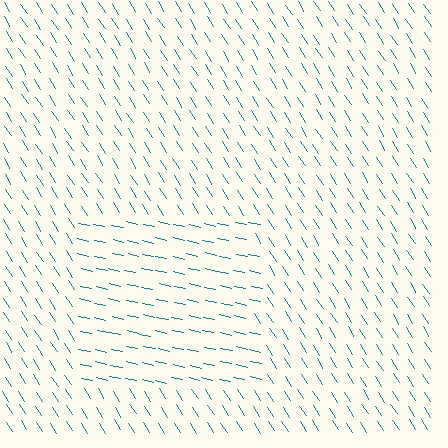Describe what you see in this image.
The image is filled with small teal line segments. A rectangle region in the image has lines oriented differently from the surrounding lines, creating a visible texture boundary.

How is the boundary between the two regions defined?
The boundary is defined purely by a change in line orientation (approximately 45 degrees difference). All lines are the same color and thickness.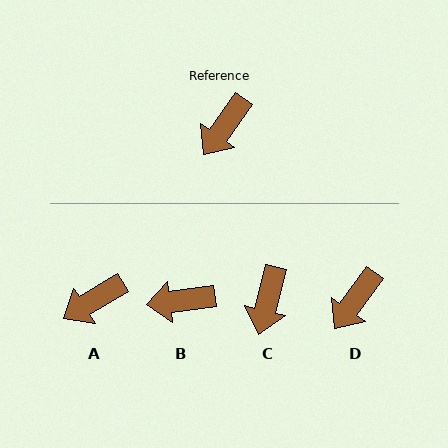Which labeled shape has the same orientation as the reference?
D.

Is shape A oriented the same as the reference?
No, it is off by about 24 degrees.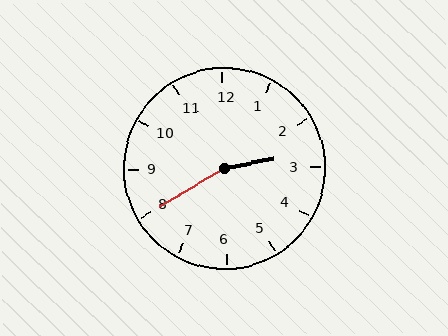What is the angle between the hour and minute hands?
Approximately 160 degrees.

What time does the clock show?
2:40.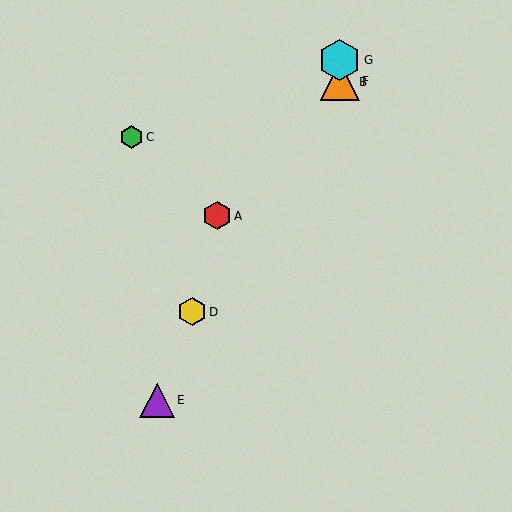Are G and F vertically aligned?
Yes, both are at x≈340.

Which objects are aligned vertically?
Objects B, F, G are aligned vertically.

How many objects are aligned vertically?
3 objects (B, F, G) are aligned vertically.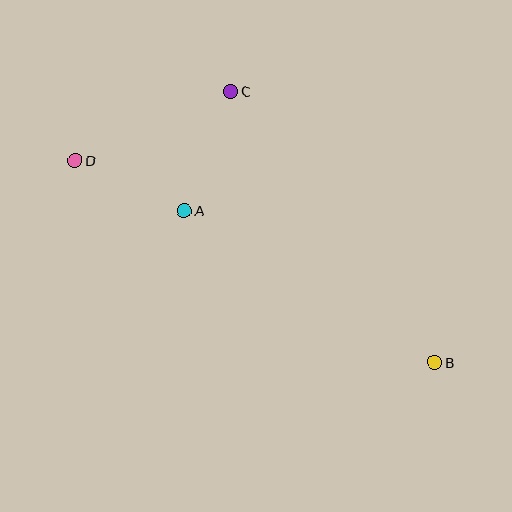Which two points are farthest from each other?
Points B and D are farthest from each other.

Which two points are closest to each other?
Points A and D are closest to each other.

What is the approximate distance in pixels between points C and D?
The distance between C and D is approximately 170 pixels.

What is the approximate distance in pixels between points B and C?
The distance between B and C is approximately 339 pixels.